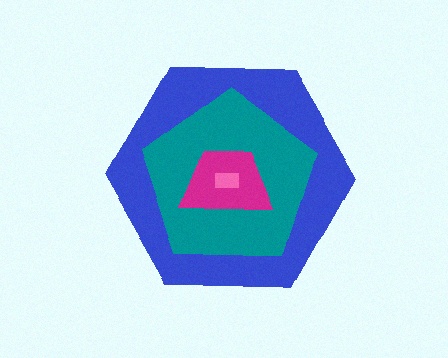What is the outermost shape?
The blue hexagon.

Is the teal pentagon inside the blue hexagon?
Yes.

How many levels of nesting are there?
4.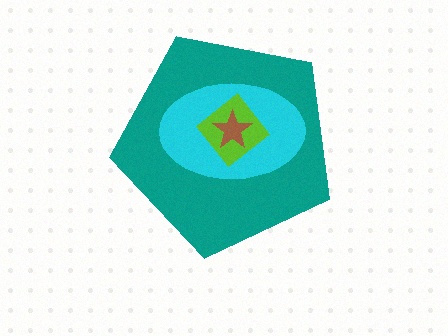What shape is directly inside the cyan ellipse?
The lime diamond.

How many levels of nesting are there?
4.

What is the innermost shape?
The brown star.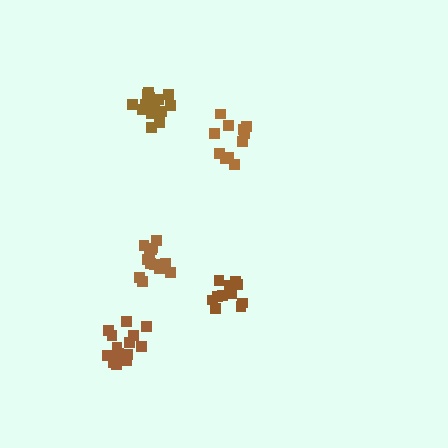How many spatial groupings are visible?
There are 5 spatial groupings.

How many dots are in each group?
Group 1: 14 dots, Group 2: 11 dots, Group 3: 14 dots, Group 4: 11 dots, Group 5: 14 dots (64 total).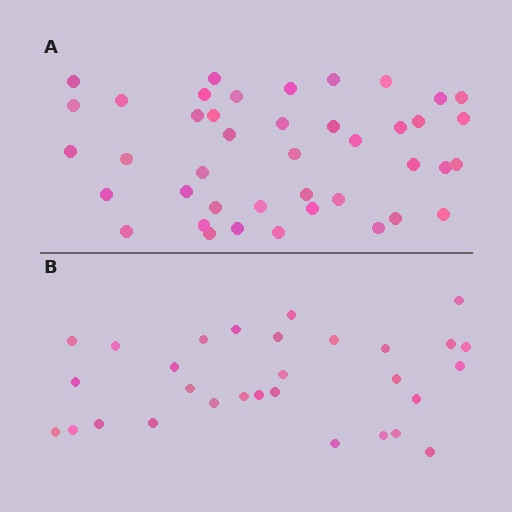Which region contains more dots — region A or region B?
Region A (the top region) has more dots.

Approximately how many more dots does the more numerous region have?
Region A has roughly 12 or so more dots than region B.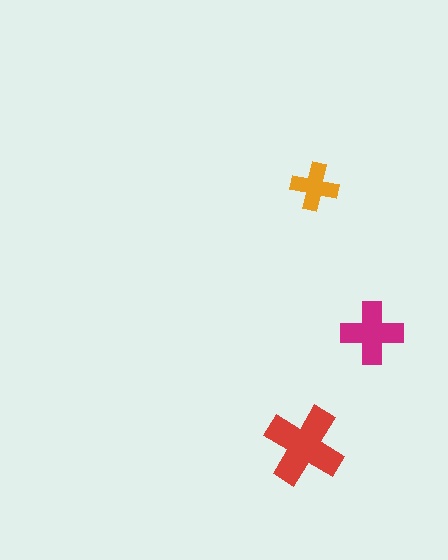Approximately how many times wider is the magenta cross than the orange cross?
About 1.5 times wider.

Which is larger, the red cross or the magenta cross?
The red one.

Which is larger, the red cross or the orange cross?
The red one.